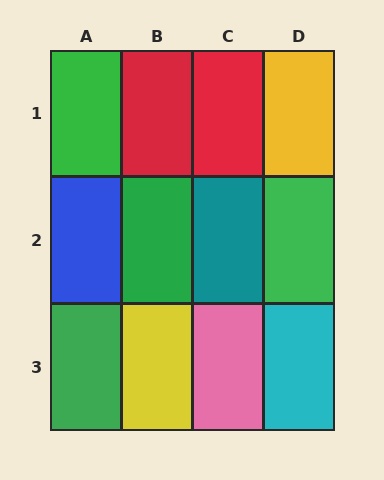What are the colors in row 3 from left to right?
Green, yellow, pink, cyan.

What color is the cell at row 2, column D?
Green.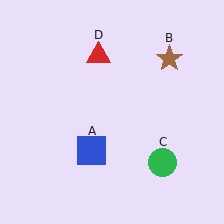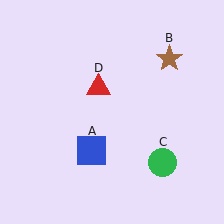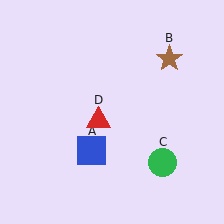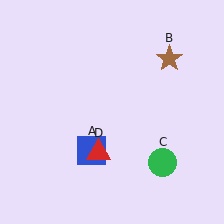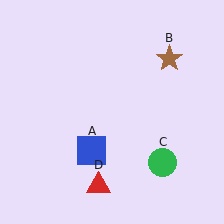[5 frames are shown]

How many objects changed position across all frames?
1 object changed position: red triangle (object D).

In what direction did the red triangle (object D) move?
The red triangle (object D) moved down.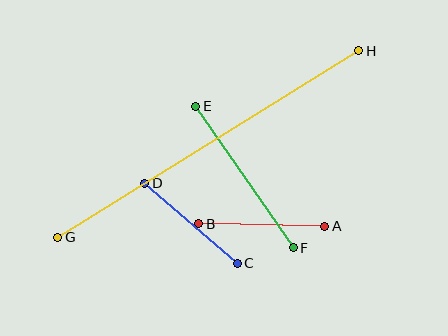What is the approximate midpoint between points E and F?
The midpoint is at approximately (244, 177) pixels.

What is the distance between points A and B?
The distance is approximately 126 pixels.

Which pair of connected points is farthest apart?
Points G and H are farthest apart.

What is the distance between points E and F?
The distance is approximately 172 pixels.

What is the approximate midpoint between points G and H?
The midpoint is at approximately (208, 144) pixels.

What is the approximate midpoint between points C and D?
The midpoint is at approximately (191, 223) pixels.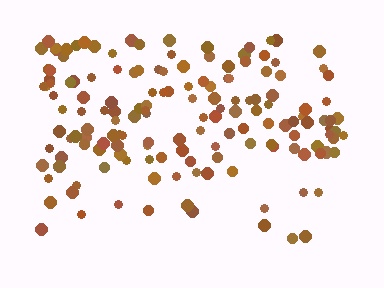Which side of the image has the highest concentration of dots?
The top.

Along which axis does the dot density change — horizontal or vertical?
Vertical.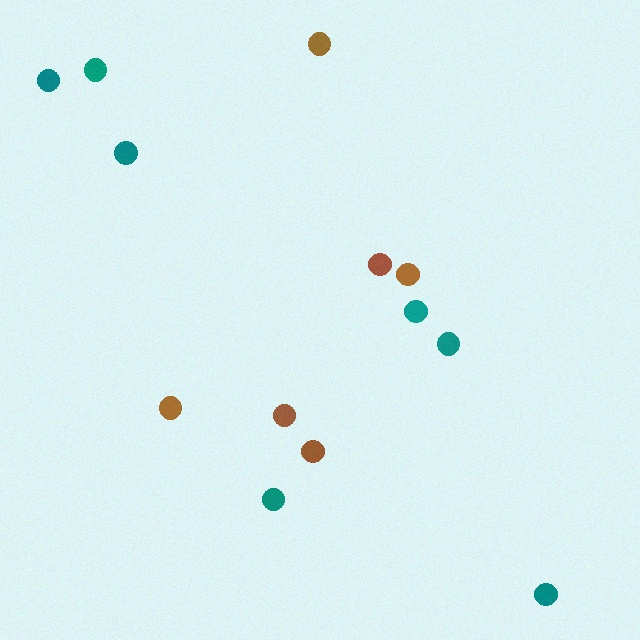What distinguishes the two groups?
There are 2 groups: one group of brown circles (6) and one group of teal circles (7).